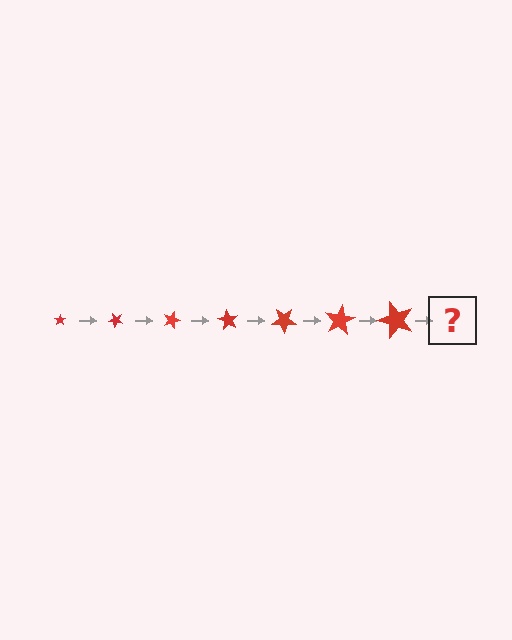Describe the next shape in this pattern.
It should be a star, larger than the previous one and rotated 315 degrees from the start.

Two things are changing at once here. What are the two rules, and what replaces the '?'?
The two rules are that the star grows larger each step and it rotates 45 degrees each step. The '?' should be a star, larger than the previous one and rotated 315 degrees from the start.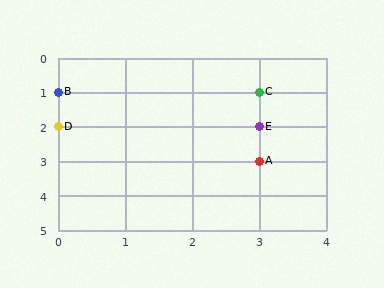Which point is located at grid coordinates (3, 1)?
Point C is at (3, 1).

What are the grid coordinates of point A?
Point A is at grid coordinates (3, 3).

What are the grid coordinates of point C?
Point C is at grid coordinates (3, 1).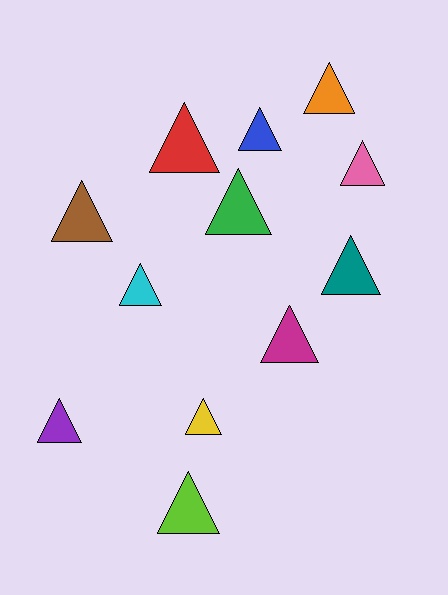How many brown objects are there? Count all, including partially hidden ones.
There is 1 brown object.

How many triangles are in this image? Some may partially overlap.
There are 12 triangles.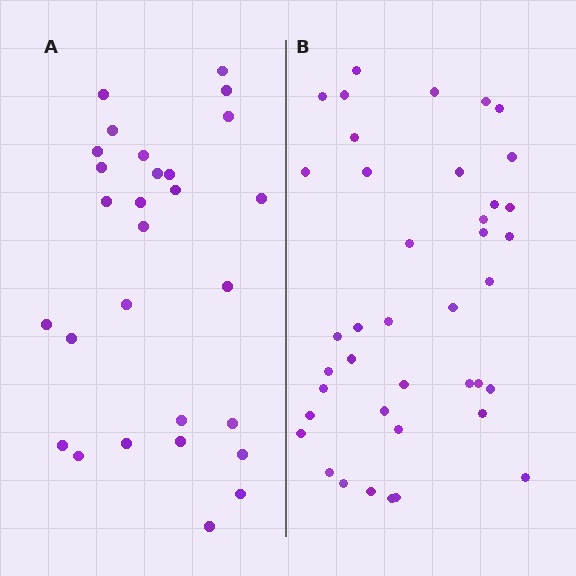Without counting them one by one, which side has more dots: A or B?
Region B (the right region) has more dots.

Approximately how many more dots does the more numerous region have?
Region B has roughly 12 or so more dots than region A.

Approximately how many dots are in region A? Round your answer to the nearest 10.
About 30 dots. (The exact count is 28, which rounds to 30.)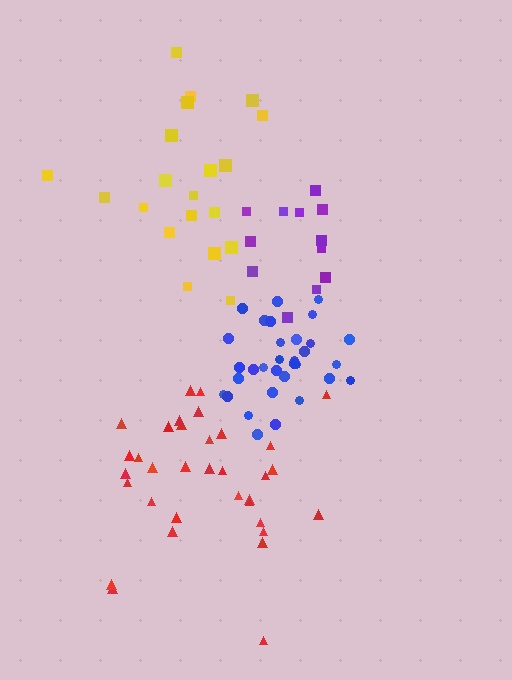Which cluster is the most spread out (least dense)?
Yellow.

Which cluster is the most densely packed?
Blue.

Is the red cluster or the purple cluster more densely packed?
Red.